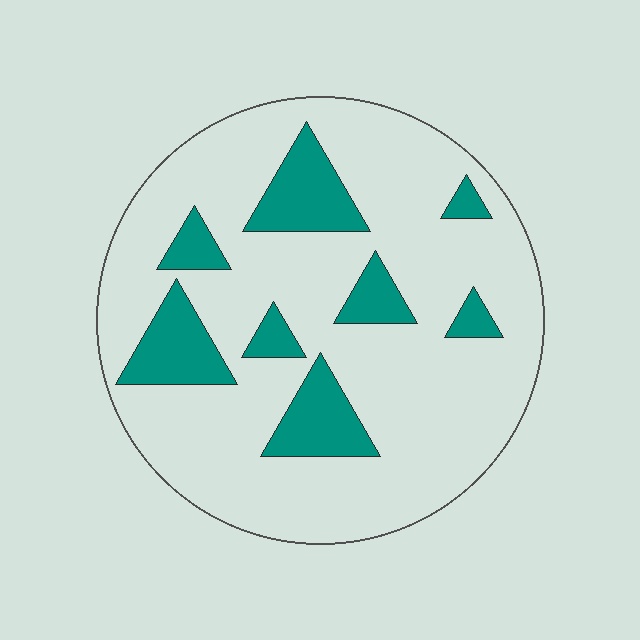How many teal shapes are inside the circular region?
8.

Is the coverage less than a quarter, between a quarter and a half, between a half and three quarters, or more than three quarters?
Less than a quarter.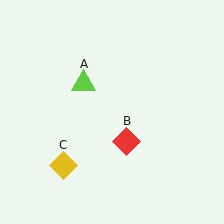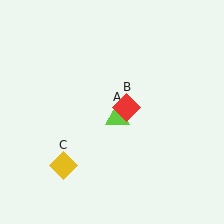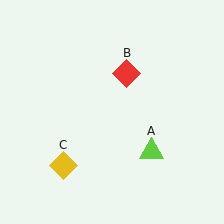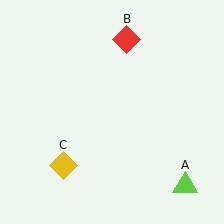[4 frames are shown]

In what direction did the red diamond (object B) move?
The red diamond (object B) moved up.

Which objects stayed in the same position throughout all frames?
Yellow diamond (object C) remained stationary.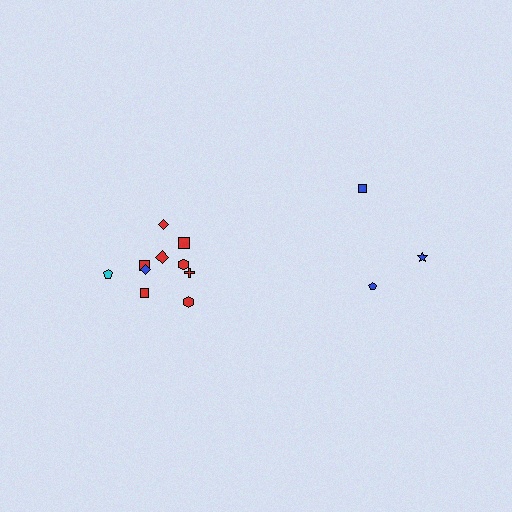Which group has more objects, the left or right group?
The left group.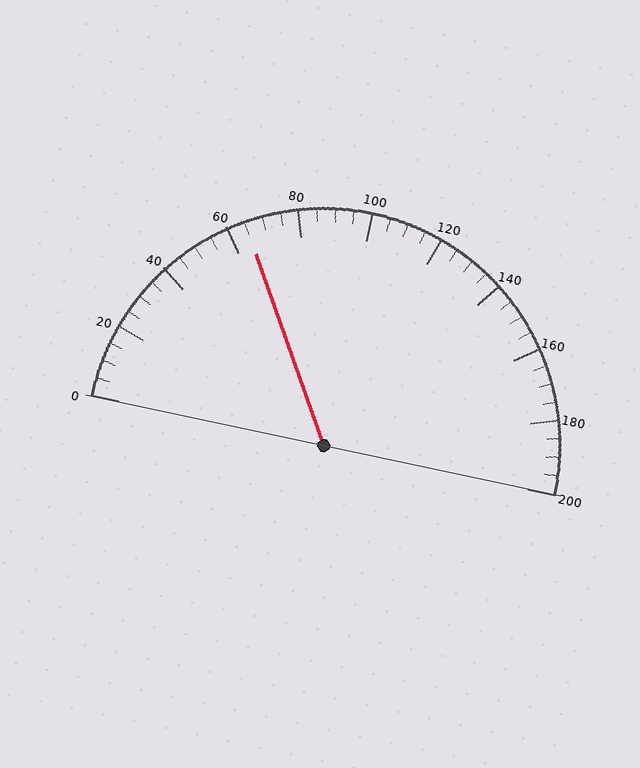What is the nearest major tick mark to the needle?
The nearest major tick mark is 60.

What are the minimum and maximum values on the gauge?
The gauge ranges from 0 to 200.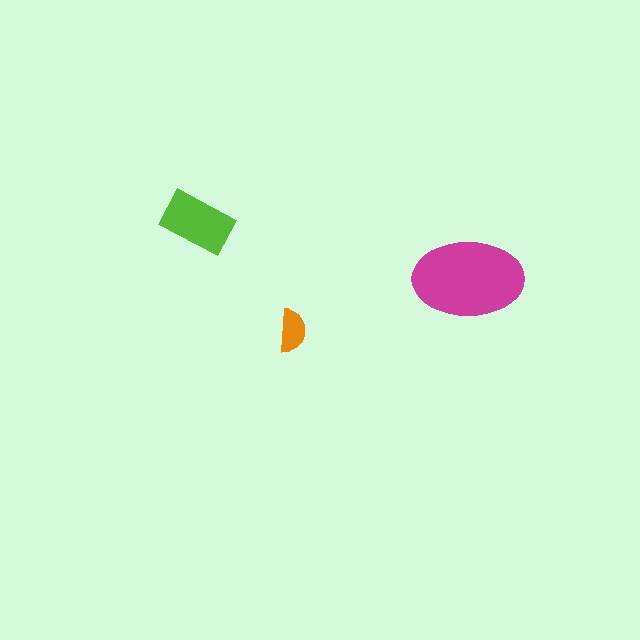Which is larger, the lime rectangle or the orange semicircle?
The lime rectangle.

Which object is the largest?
The magenta ellipse.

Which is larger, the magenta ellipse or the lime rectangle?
The magenta ellipse.